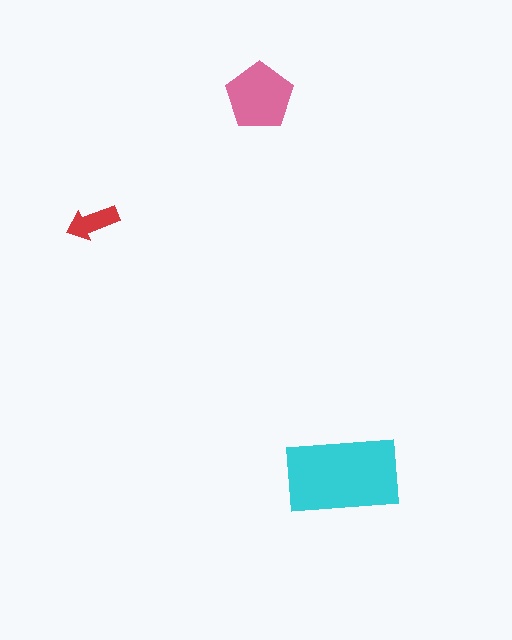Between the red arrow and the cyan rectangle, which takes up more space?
The cyan rectangle.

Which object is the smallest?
The red arrow.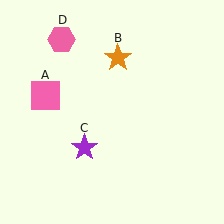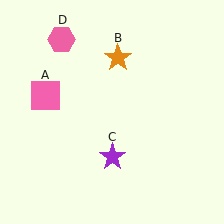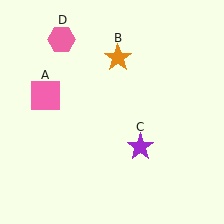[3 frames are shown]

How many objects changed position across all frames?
1 object changed position: purple star (object C).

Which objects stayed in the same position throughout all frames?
Pink square (object A) and orange star (object B) and pink hexagon (object D) remained stationary.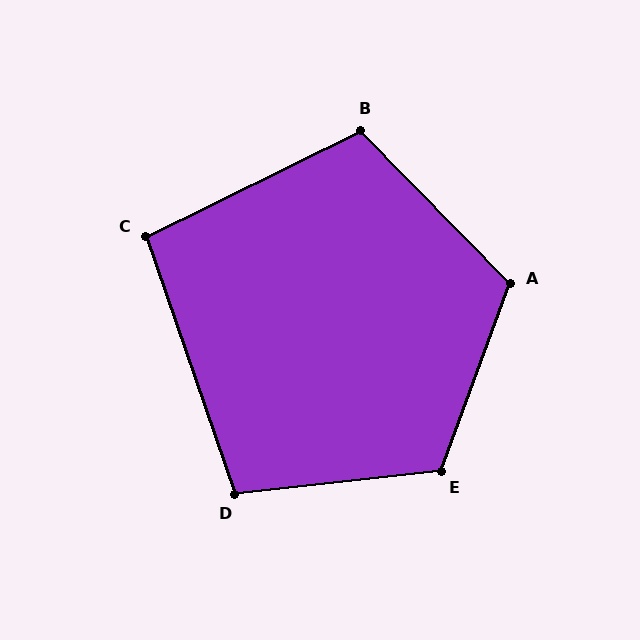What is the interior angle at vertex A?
Approximately 115 degrees (obtuse).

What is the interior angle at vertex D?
Approximately 103 degrees (obtuse).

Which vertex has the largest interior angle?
E, at approximately 117 degrees.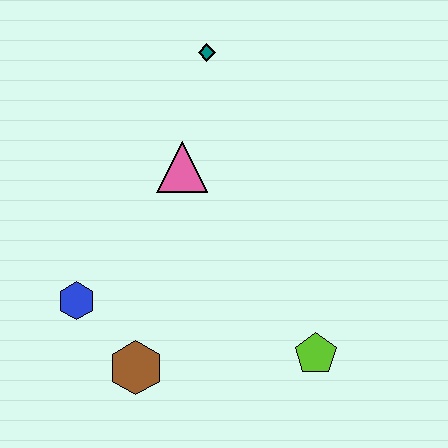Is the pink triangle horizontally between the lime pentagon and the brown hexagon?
Yes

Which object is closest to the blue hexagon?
The brown hexagon is closest to the blue hexagon.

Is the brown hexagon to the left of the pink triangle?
Yes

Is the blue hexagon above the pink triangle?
No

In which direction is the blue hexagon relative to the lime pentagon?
The blue hexagon is to the left of the lime pentagon.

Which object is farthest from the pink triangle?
The lime pentagon is farthest from the pink triangle.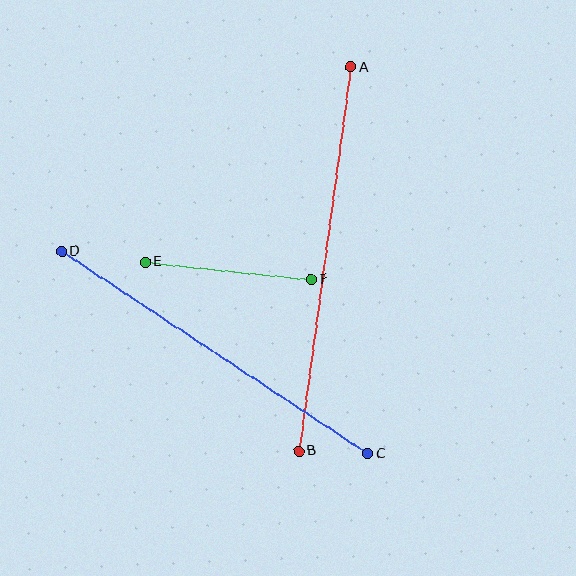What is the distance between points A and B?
The distance is approximately 387 pixels.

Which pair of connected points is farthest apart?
Points A and B are farthest apart.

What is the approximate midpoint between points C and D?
The midpoint is at approximately (214, 352) pixels.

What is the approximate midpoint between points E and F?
The midpoint is at approximately (228, 271) pixels.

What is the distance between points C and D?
The distance is approximately 367 pixels.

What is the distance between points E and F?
The distance is approximately 167 pixels.